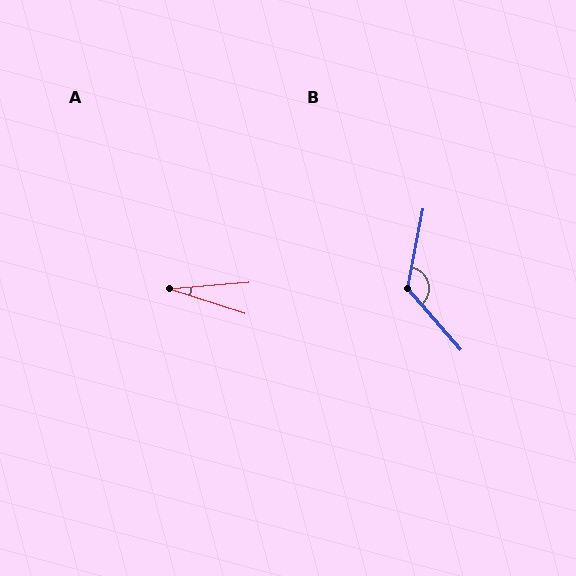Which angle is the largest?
B, at approximately 128 degrees.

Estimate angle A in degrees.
Approximately 23 degrees.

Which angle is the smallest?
A, at approximately 23 degrees.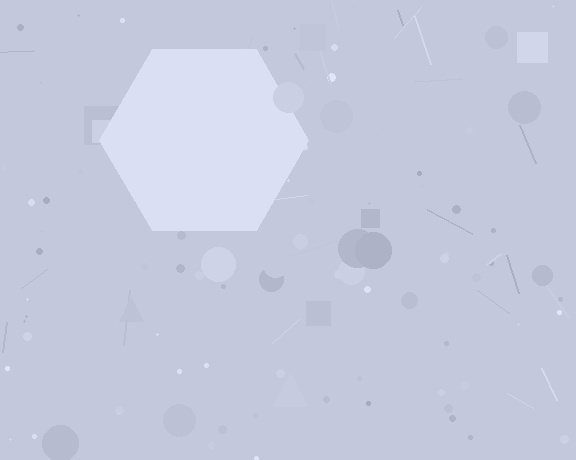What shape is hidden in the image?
A hexagon is hidden in the image.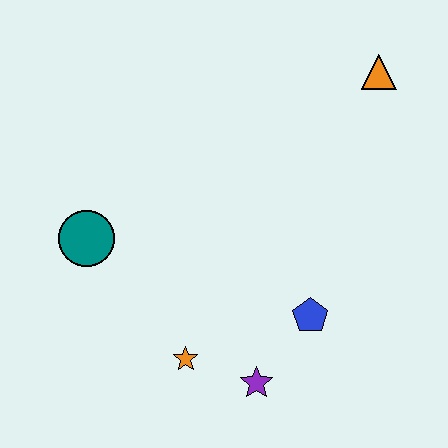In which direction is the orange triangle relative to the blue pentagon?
The orange triangle is above the blue pentagon.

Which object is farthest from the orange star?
The orange triangle is farthest from the orange star.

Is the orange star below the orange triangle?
Yes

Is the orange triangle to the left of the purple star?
No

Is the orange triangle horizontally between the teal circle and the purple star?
No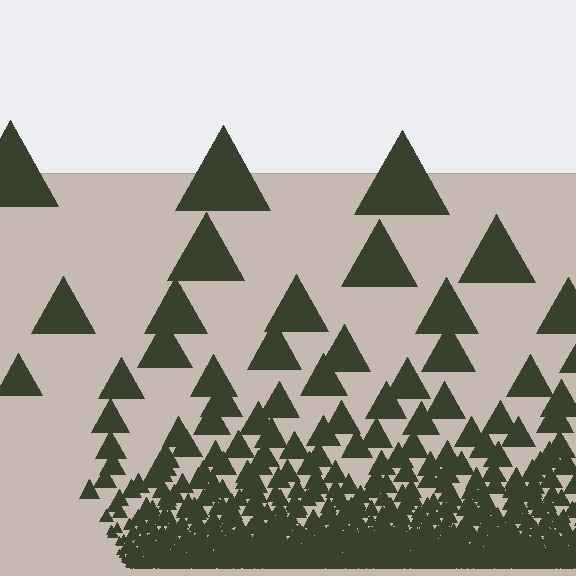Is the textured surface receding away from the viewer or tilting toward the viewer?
The surface appears to tilt toward the viewer. Texture elements get larger and sparser toward the top.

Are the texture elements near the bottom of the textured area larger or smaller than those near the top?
Smaller. The gradient is inverted — elements near the bottom are smaller and denser.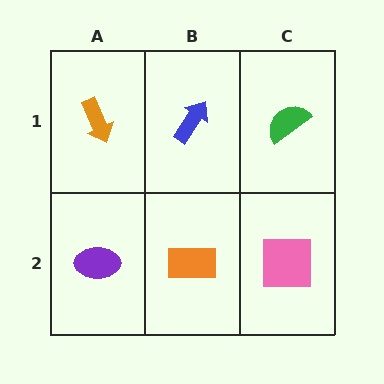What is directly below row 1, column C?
A pink square.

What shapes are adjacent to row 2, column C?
A green semicircle (row 1, column C), an orange rectangle (row 2, column B).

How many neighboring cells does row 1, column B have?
3.